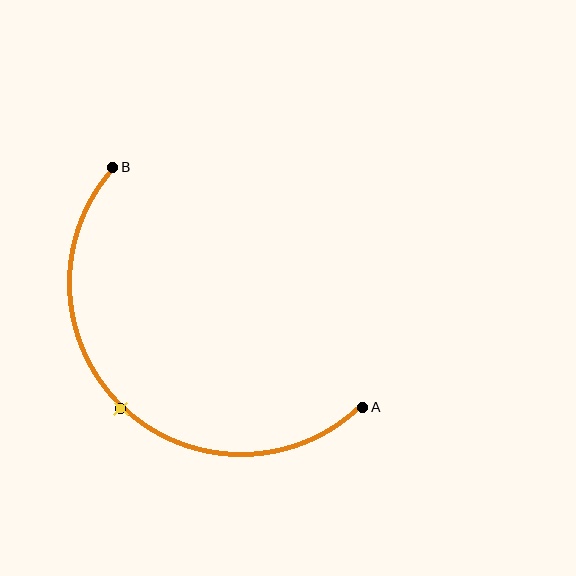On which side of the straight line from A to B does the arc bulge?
The arc bulges below and to the left of the straight line connecting A and B.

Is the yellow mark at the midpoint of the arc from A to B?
Yes. The yellow mark lies on the arc at equal arc-length from both A and B — it is the arc midpoint.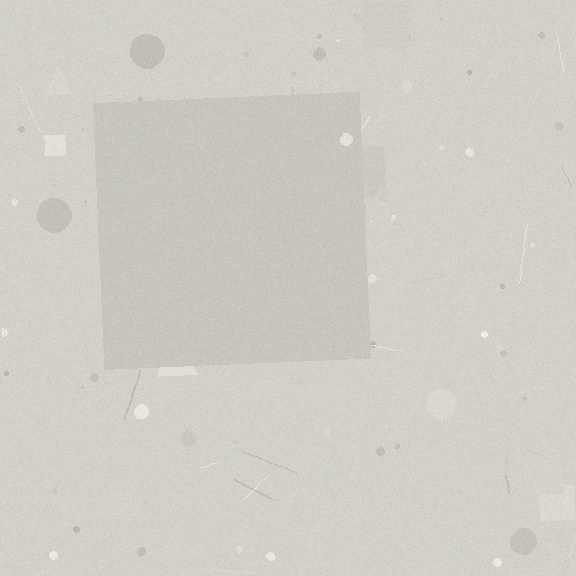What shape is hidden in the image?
A square is hidden in the image.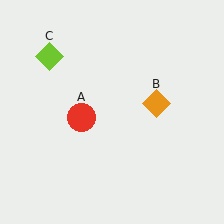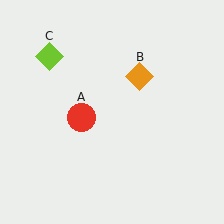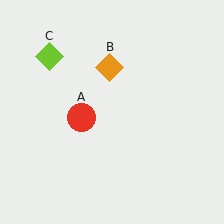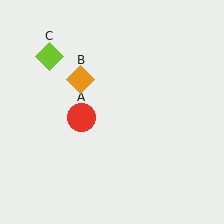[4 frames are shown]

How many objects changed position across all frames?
1 object changed position: orange diamond (object B).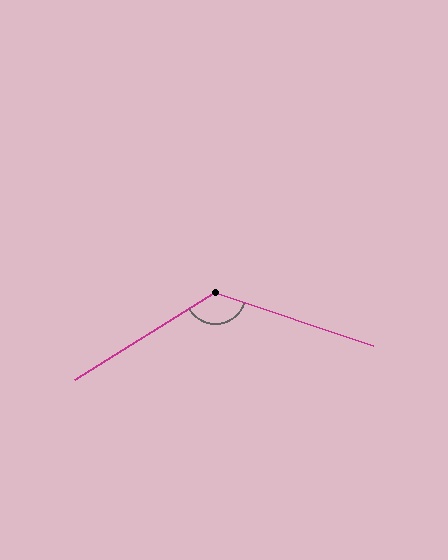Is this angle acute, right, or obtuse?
It is obtuse.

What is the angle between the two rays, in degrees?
Approximately 130 degrees.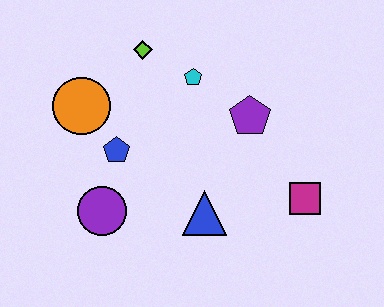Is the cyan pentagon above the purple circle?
Yes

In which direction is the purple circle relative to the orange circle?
The purple circle is below the orange circle.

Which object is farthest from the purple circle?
The magenta square is farthest from the purple circle.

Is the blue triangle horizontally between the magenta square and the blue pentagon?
Yes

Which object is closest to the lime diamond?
The cyan pentagon is closest to the lime diamond.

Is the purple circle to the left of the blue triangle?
Yes